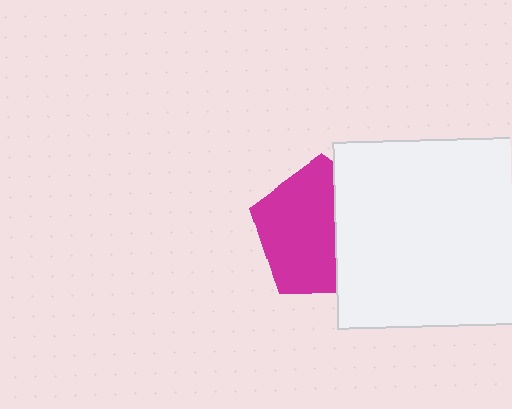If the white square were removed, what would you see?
You would see the complete magenta pentagon.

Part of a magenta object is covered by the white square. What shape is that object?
It is a pentagon.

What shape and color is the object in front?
The object in front is a white square.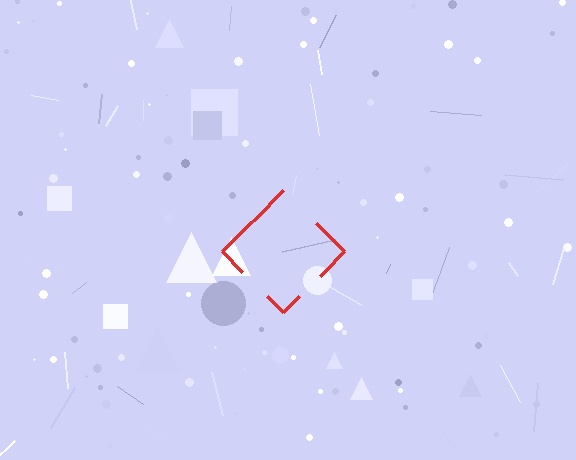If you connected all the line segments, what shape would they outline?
They would outline a diamond.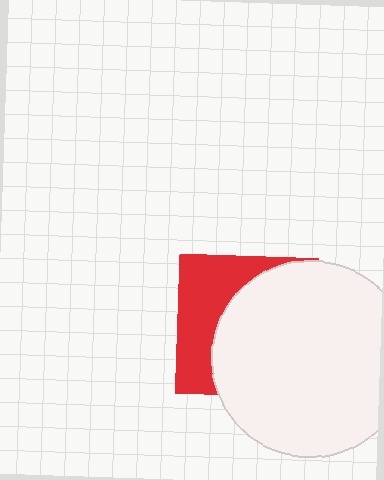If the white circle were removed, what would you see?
You would see the complete red square.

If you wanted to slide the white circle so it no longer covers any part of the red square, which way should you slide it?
Slide it right — that is the most direct way to separate the two shapes.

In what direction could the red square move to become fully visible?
The red square could move left. That would shift it out from behind the white circle entirely.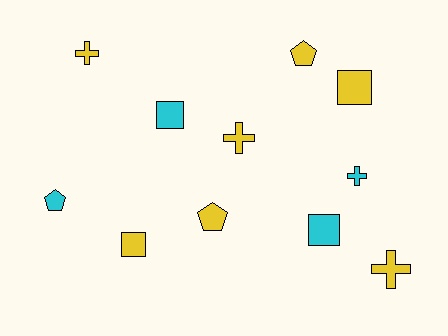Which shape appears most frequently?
Cross, with 4 objects.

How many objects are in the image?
There are 11 objects.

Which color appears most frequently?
Yellow, with 7 objects.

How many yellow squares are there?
There are 2 yellow squares.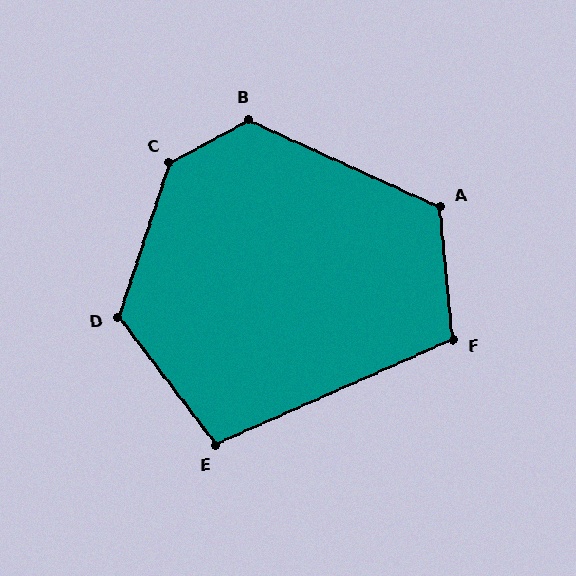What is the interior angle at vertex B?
Approximately 127 degrees (obtuse).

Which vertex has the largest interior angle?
C, at approximately 137 degrees.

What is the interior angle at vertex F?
Approximately 108 degrees (obtuse).